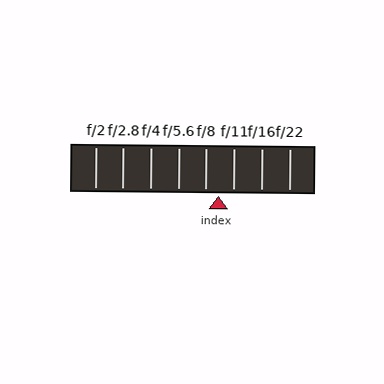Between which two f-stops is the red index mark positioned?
The index mark is between f/8 and f/11.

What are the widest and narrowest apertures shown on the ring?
The widest aperture shown is f/2 and the narrowest is f/22.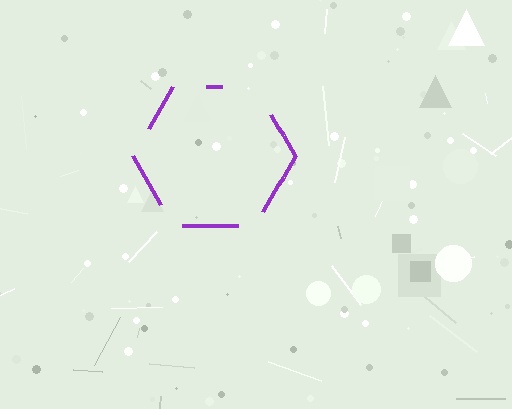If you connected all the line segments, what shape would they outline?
They would outline a hexagon.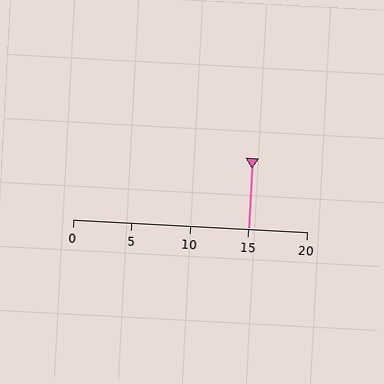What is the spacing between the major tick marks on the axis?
The major ticks are spaced 5 apart.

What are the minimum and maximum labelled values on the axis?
The axis runs from 0 to 20.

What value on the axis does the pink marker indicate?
The marker indicates approximately 15.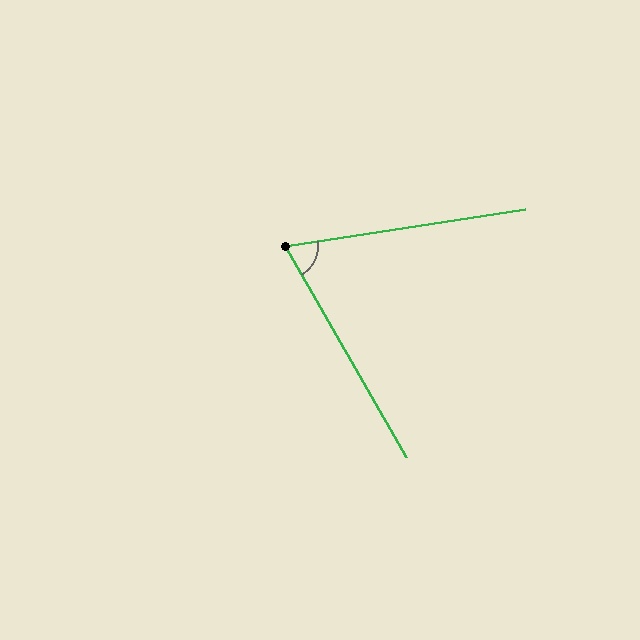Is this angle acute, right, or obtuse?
It is acute.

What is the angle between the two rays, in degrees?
Approximately 69 degrees.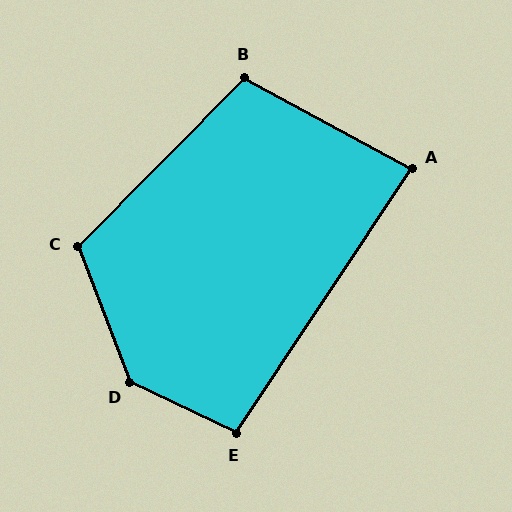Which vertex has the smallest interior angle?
A, at approximately 85 degrees.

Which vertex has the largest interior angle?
D, at approximately 137 degrees.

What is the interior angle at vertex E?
Approximately 98 degrees (obtuse).